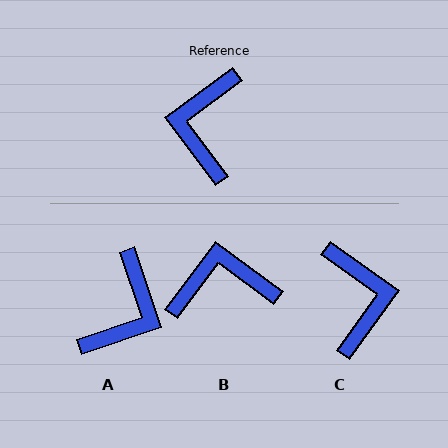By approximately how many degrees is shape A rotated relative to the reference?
Approximately 162 degrees counter-clockwise.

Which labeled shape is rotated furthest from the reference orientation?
C, about 162 degrees away.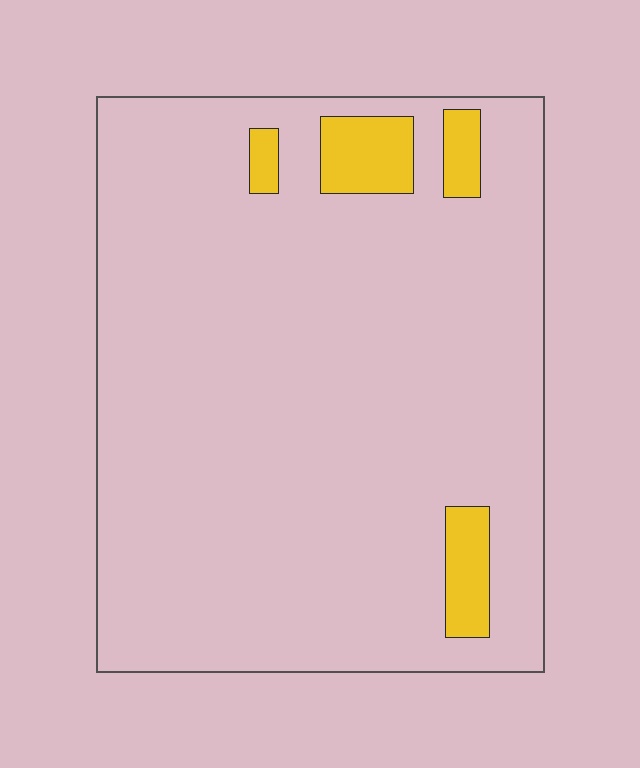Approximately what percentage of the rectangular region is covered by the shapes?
Approximately 5%.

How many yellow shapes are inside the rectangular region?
4.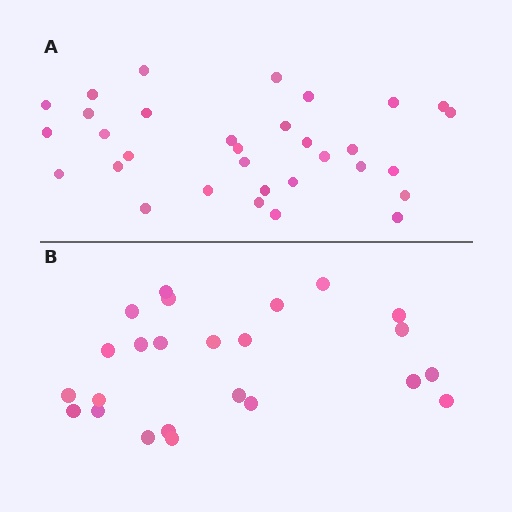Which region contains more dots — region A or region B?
Region A (the top region) has more dots.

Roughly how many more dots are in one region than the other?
Region A has roughly 8 or so more dots than region B.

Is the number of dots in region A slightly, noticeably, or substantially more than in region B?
Region A has noticeably more, but not dramatically so. The ratio is roughly 1.3 to 1.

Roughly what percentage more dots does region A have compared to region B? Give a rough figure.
About 35% more.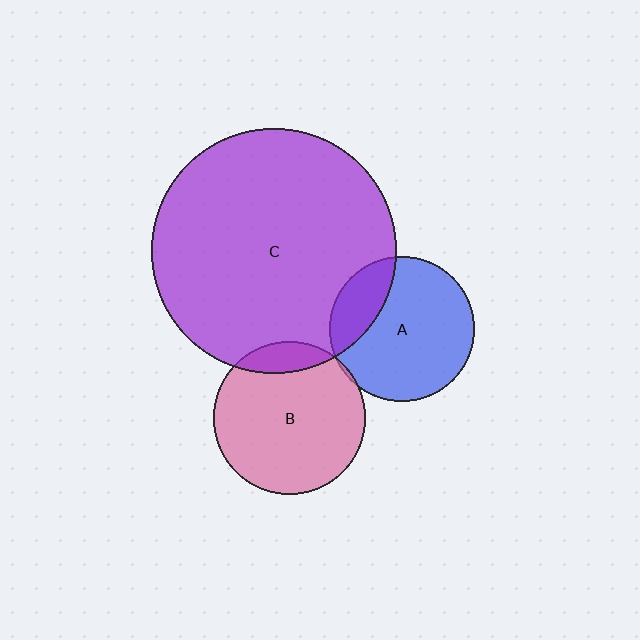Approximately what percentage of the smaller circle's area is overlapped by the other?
Approximately 5%.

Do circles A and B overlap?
Yes.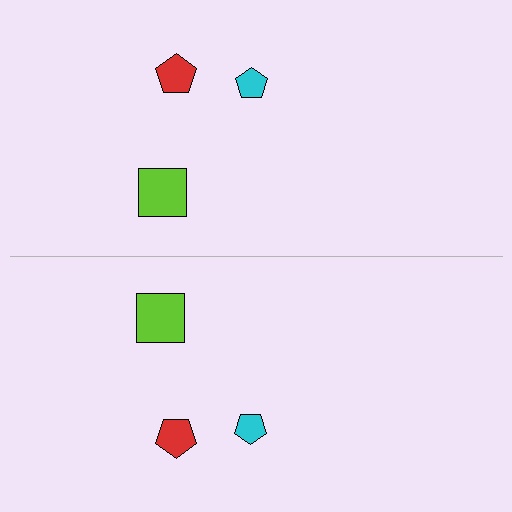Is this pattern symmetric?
Yes, this pattern has bilateral (reflection) symmetry.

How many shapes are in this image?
There are 6 shapes in this image.